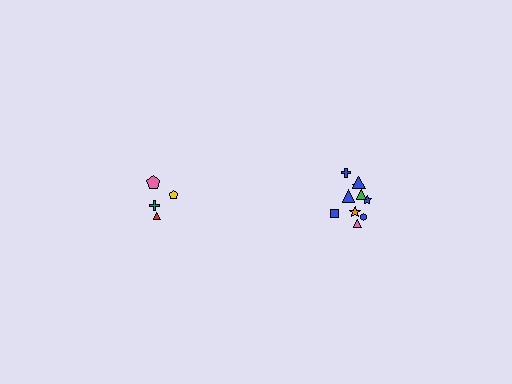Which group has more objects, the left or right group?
The right group.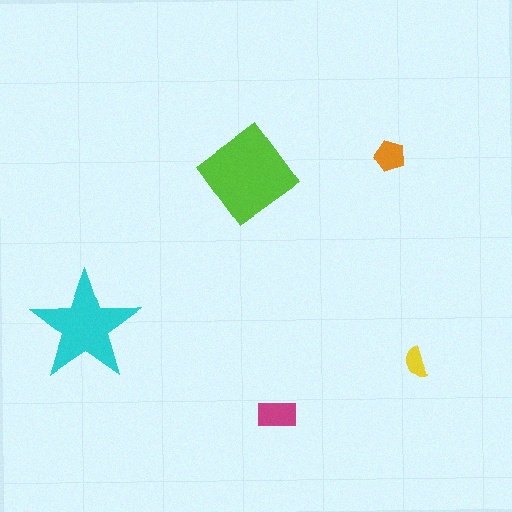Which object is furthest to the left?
The cyan star is leftmost.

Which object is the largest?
The lime diamond.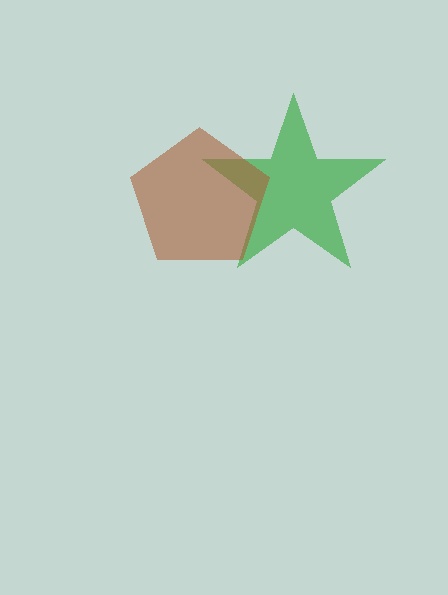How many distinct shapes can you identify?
There are 2 distinct shapes: a green star, a brown pentagon.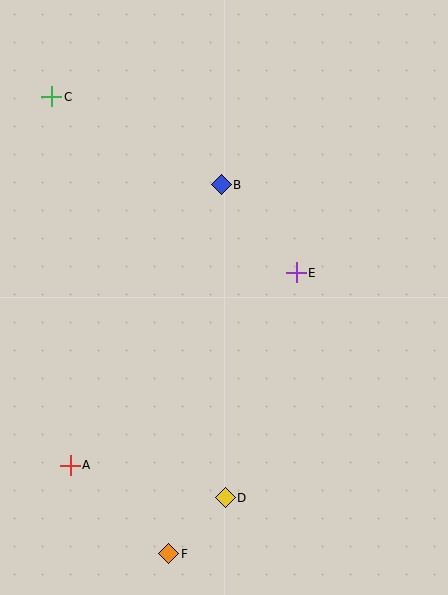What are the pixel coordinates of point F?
Point F is at (169, 554).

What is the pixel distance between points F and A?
The distance between F and A is 132 pixels.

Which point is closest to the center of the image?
Point E at (296, 273) is closest to the center.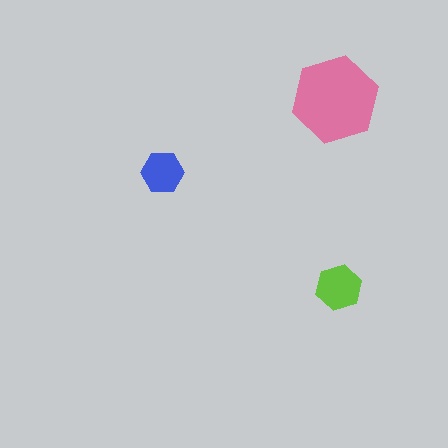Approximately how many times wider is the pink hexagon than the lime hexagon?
About 2 times wider.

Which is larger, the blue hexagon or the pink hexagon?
The pink one.